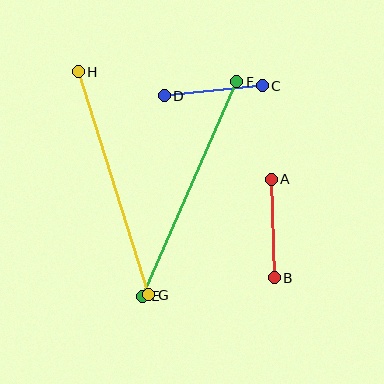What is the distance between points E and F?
The distance is approximately 234 pixels.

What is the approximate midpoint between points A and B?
The midpoint is at approximately (273, 229) pixels.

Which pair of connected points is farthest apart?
Points E and F are farthest apart.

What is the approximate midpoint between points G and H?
The midpoint is at approximately (114, 183) pixels.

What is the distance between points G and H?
The distance is approximately 234 pixels.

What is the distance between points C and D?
The distance is approximately 99 pixels.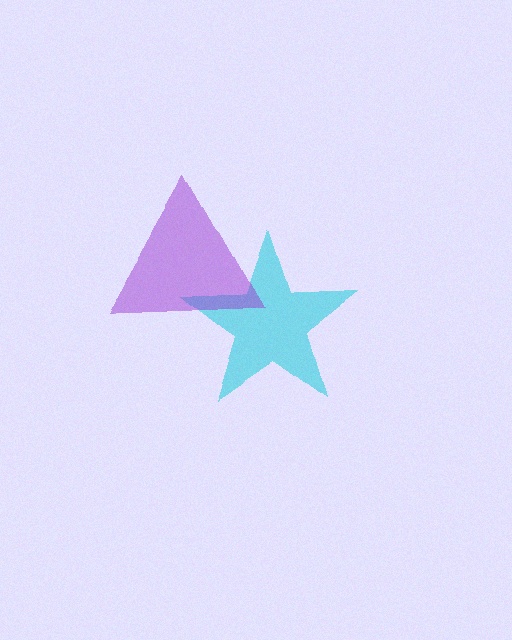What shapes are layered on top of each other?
The layered shapes are: a cyan star, a purple triangle.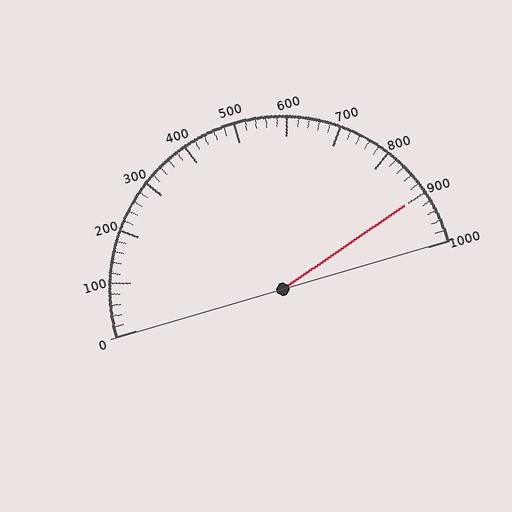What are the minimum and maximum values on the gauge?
The gauge ranges from 0 to 1000.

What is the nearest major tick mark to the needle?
The nearest major tick mark is 900.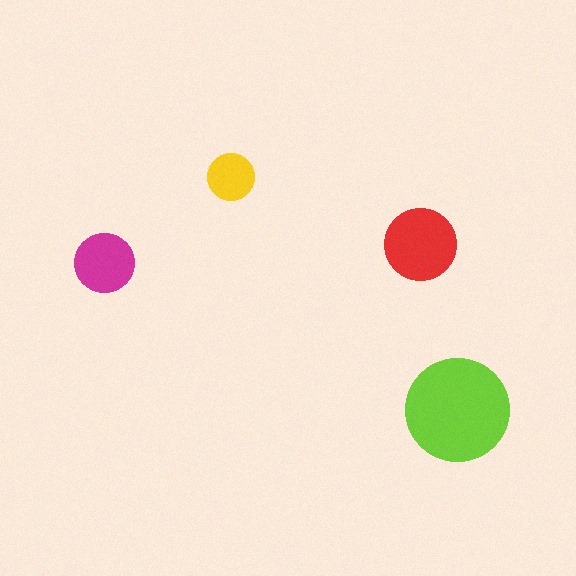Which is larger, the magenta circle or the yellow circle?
The magenta one.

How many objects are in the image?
There are 4 objects in the image.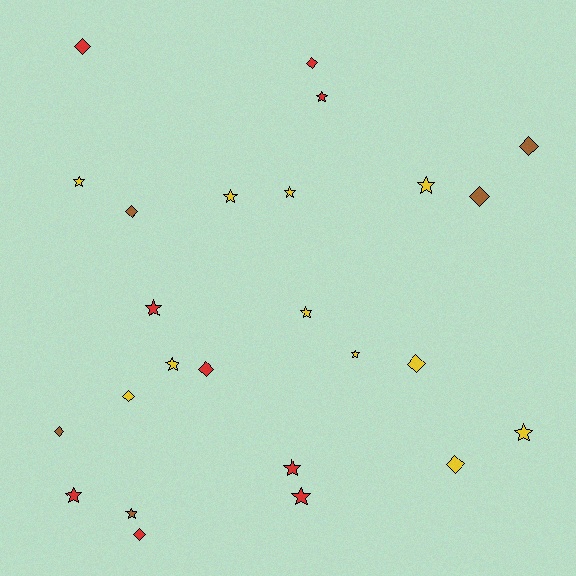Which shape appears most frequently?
Star, with 14 objects.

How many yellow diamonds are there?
There are 3 yellow diamonds.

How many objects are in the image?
There are 25 objects.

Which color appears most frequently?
Yellow, with 11 objects.